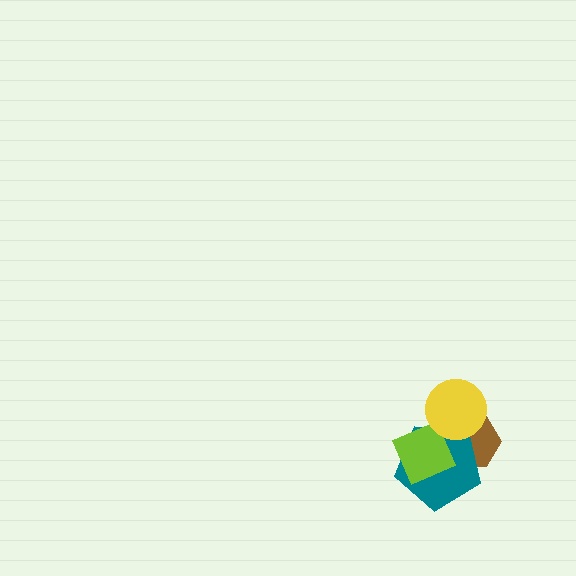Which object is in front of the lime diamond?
The yellow circle is in front of the lime diamond.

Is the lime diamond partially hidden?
Yes, it is partially covered by another shape.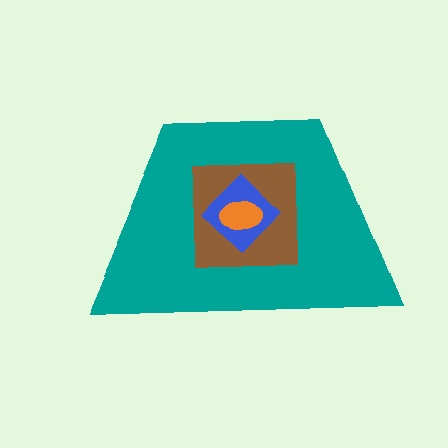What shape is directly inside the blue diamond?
The orange ellipse.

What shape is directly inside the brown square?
The blue diamond.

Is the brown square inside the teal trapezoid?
Yes.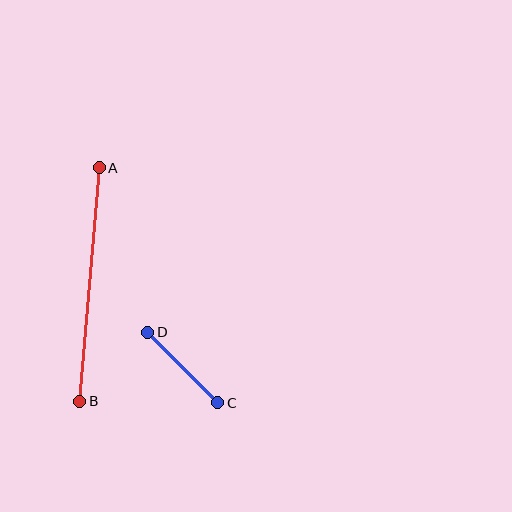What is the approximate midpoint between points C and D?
The midpoint is at approximately (183, 367) pixels.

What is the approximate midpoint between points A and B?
The midpoint is at approximately (89, 285) pixels.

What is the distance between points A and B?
The distance is approximately 235 pixels.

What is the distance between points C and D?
The distance is approximately 100 pixels.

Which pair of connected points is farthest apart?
Points A and B are farthest apart.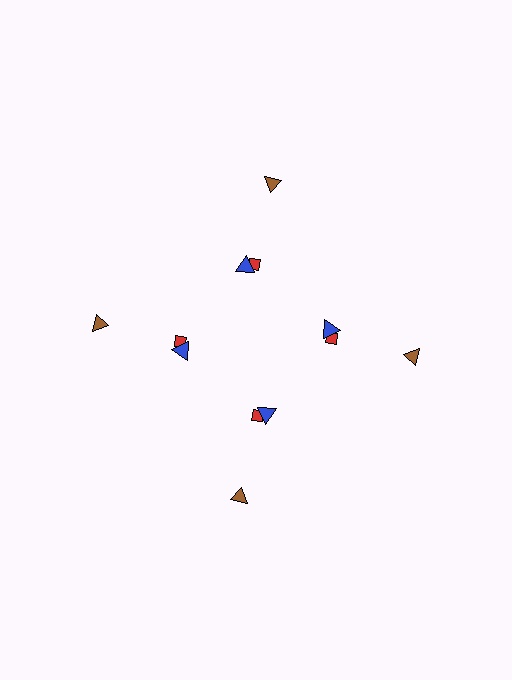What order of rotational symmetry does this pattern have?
This pattern has 4-fold rotational symmetry.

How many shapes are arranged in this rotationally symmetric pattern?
There are 12 shapes, arranged in 4 groups of 3.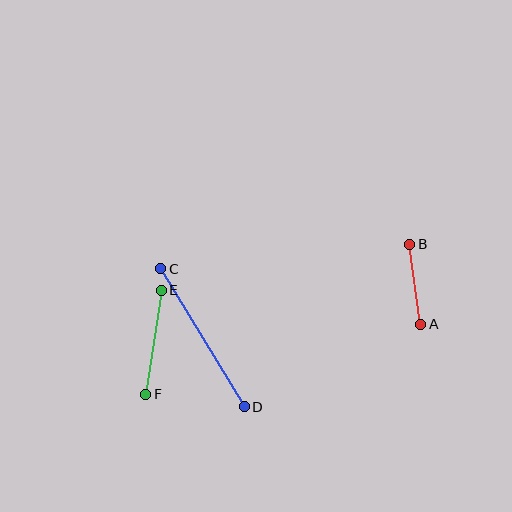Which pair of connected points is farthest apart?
Points C and D are farthest apart.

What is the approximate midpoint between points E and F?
The midpoint is at approximately (154, 342) pixels.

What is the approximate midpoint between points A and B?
The midpoint is at approximately (415, 284) pixels.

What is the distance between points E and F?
The distance is approximately 105 pixels.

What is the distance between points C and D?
The distance is approximately 161 pixels.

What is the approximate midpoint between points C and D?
The midpoint is at approximately (203, 338) pixels.